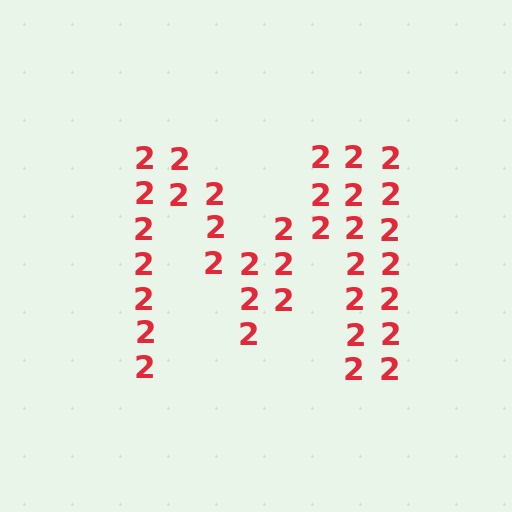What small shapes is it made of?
It is made of small digit 2's.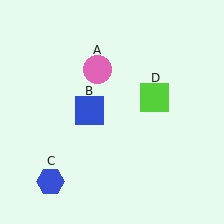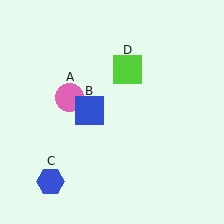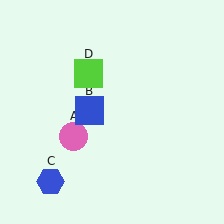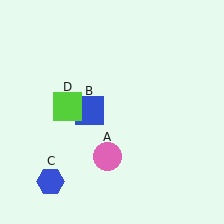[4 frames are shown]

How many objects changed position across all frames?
2 objects changed position: pink circle (object A), lime square (object D).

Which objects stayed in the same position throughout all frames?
Blue square (object B) and blue hexagon (object C) remained stationary.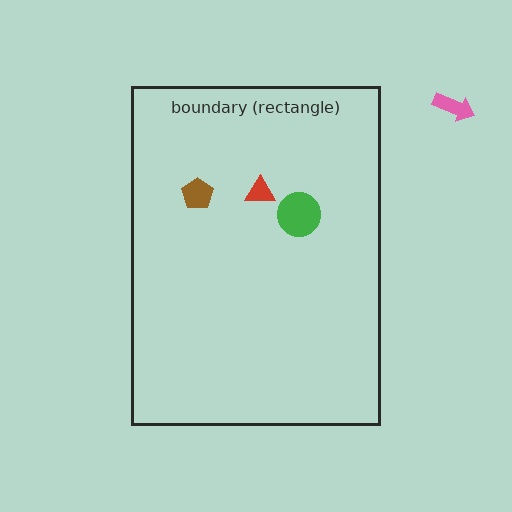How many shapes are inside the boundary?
3 inside, 1 outside.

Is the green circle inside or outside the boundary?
Inside.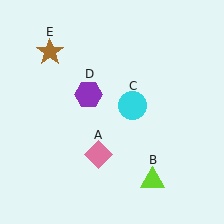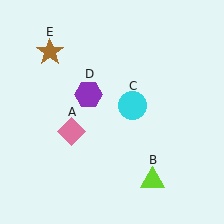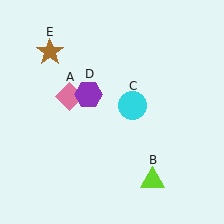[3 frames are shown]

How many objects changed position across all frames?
1 object changed position: pink diamond (object A).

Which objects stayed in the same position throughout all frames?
Lime triangle (object B) and cyan circle (object C) and purple hexagon (object D) and brown star (object E) remained stationary.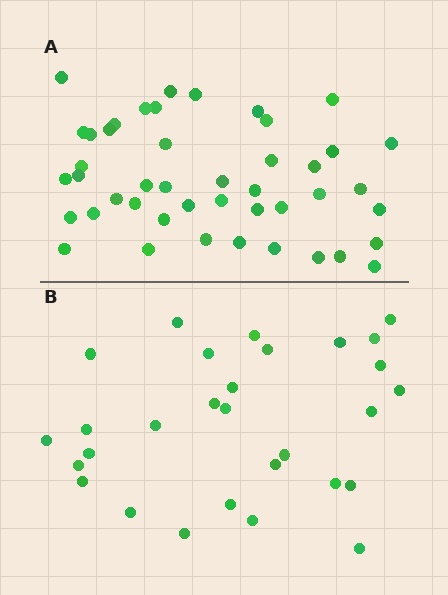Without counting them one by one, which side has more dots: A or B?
Region A (the top region) has more dots.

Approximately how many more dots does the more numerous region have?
Region A has approximately 15 more dots than region B.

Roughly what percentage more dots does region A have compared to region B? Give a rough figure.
About 55% more.